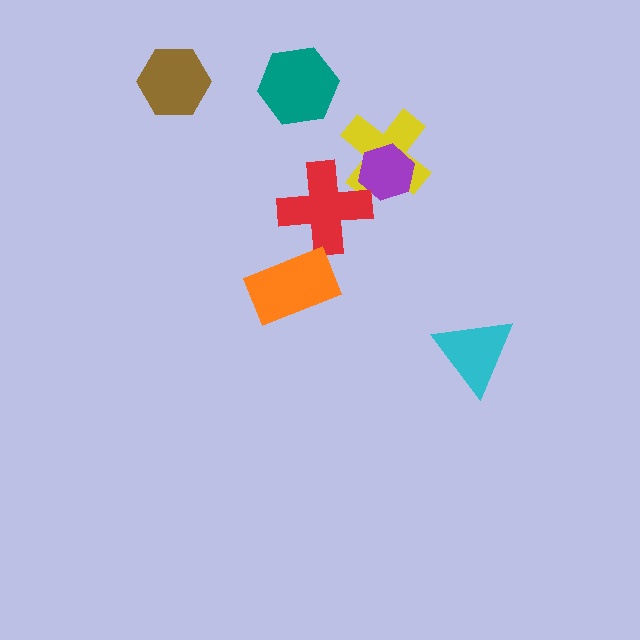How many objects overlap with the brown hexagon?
0 objects overlap with the brown hexagon.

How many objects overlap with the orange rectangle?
0 objects overlap with the orange rectangle.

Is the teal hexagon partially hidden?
No, no other shape covers it.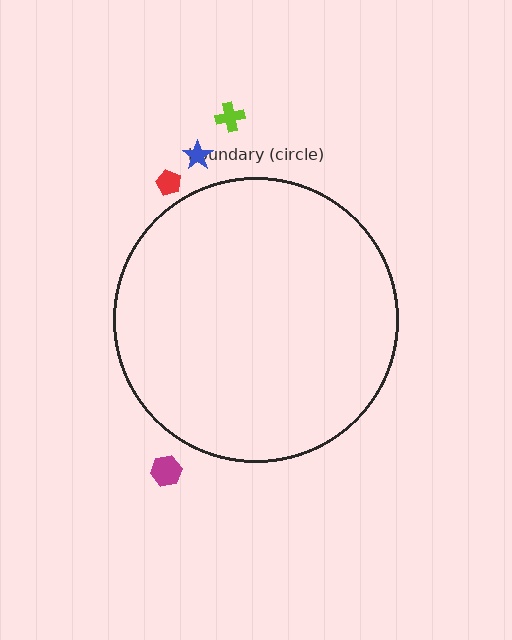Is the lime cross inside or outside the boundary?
Outside.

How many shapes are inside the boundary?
0 inside, 4 outside.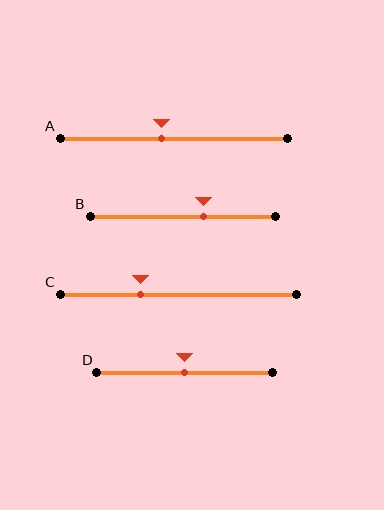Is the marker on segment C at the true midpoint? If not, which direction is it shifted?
No, the marker on segment C is shifted to the left by about 16% of the segment length.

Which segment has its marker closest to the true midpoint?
Segment D has its marker closest to the true midpoint.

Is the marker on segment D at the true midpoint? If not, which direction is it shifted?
Yes, the marker on segment D is at the true midpoint.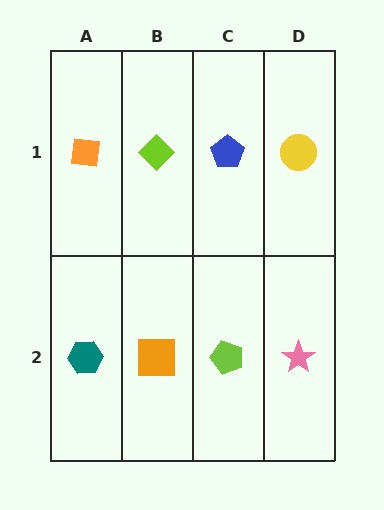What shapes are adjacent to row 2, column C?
A blue pentagon (row 1, column C), an orange square (row 2, column B), a pink star (row 2, column D).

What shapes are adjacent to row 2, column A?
An orange square (row 1, column A), an orange square (row 2, column B).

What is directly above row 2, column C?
A blue pentagon.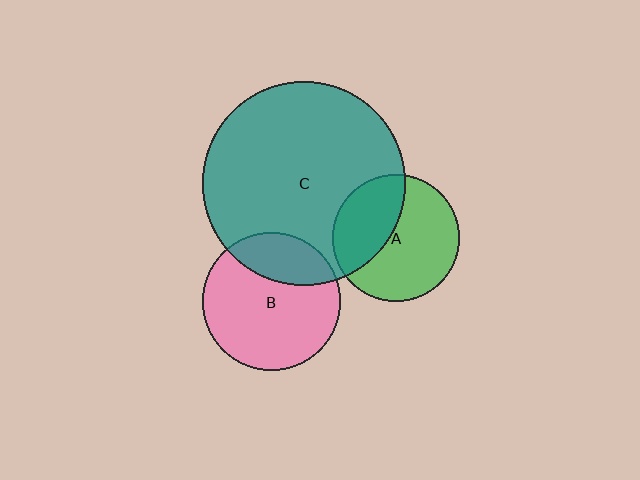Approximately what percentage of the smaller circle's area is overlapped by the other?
Approximately 25%.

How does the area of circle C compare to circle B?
Approximately 2.2 times.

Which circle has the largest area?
Circle C (teal).